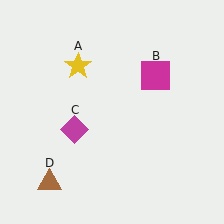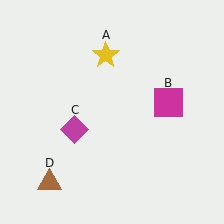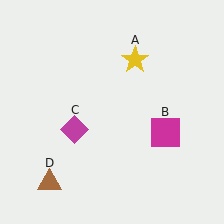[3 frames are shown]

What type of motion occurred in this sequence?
The yellow star (object A), magenta square (object B) rotated clockwise around the center of the scene.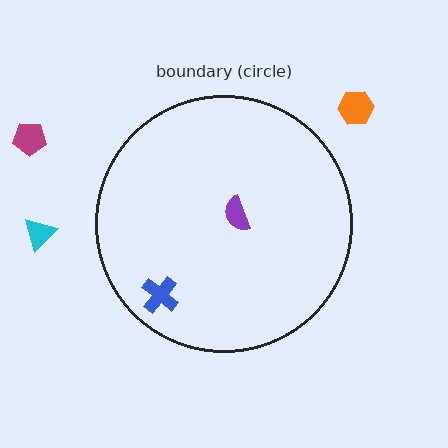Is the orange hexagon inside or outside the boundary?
Outside.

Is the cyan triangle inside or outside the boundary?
Outside.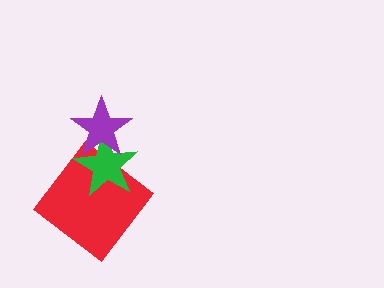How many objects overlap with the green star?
2 objects overlap with the green star.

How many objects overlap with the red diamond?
1 object overlaps with the red diamond.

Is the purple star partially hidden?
No, no other shape covers it.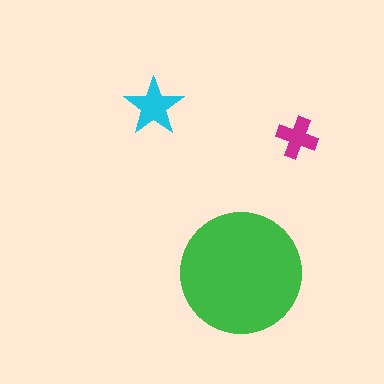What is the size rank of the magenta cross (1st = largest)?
3rd.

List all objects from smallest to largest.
The magenta cross, the cyan star, the green circle.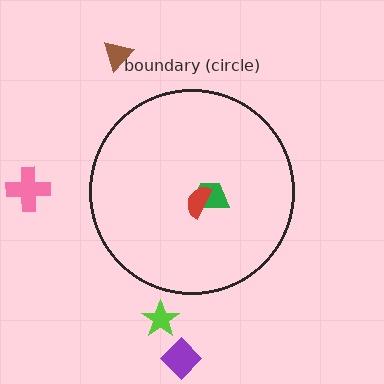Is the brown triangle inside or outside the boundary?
Outside.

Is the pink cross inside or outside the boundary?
Outside.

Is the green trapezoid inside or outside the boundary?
Inside.